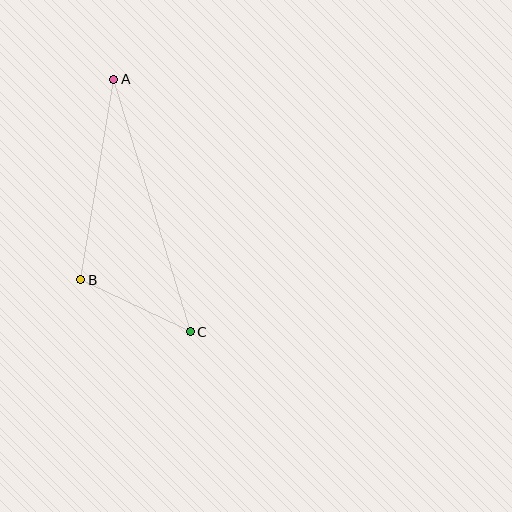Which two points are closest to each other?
Points B and C are closest to each other.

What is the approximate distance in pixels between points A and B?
The distance between A and B is approximately 203 pixels.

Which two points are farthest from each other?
Points A and C are farthest from each other.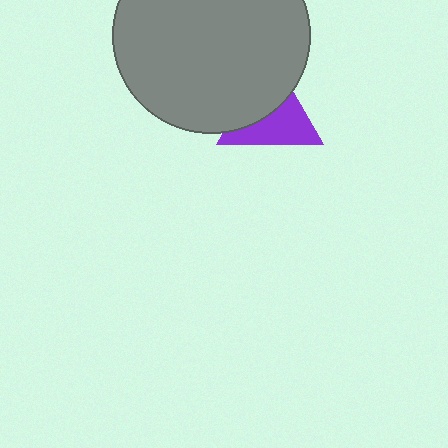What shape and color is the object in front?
The object in front is a gray circle.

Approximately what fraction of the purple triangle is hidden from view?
Roughly 46% of the purple triangle is hidden behind the gray circle.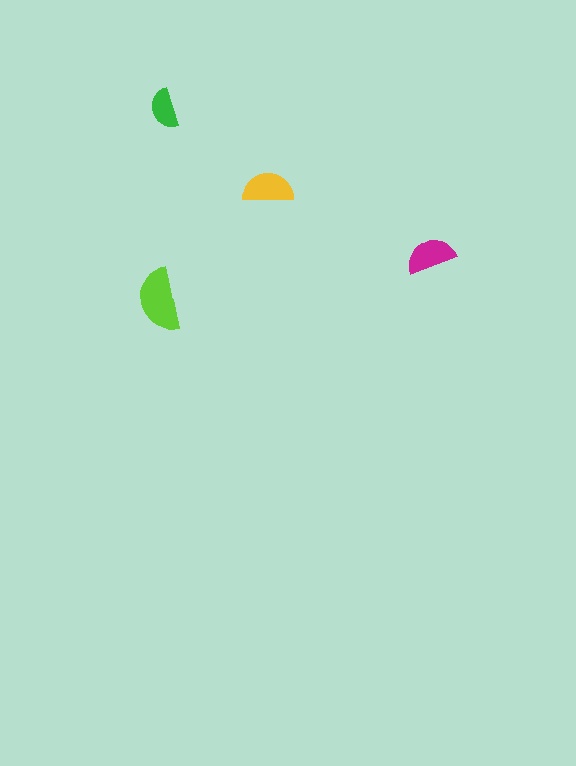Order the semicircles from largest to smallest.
the lime one, the yellow one, the magenta one, the green one.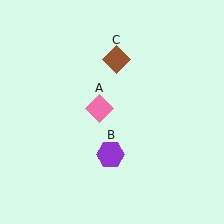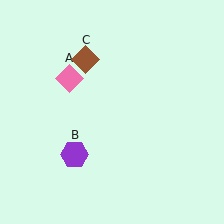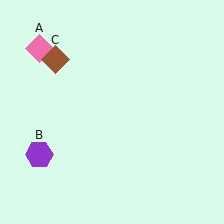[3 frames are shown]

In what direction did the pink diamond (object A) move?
The pink diamond (object A) moved up and to the left.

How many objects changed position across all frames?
3 objects changed position: pink diamond (object A), purple hexagon (object B), brown diamond (object C).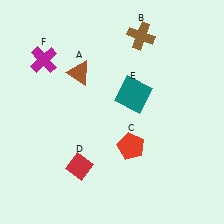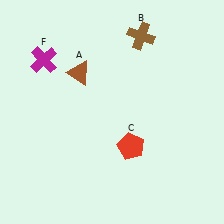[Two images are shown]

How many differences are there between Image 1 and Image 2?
There are 2 differences between the two images.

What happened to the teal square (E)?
The teal square (E) was removed in Image 2. It was in the top-right area of Image 1.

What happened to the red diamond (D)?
The red diamond (D) was removed in Image 2. It was in the bottom-left area of Image 1.